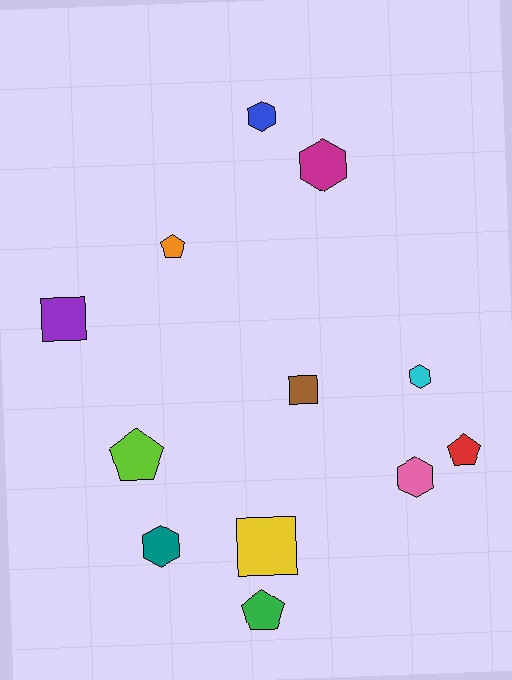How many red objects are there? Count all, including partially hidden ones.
There is 1 red object.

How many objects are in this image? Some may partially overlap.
There are 12 objects.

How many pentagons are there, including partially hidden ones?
There are 4 pentagons.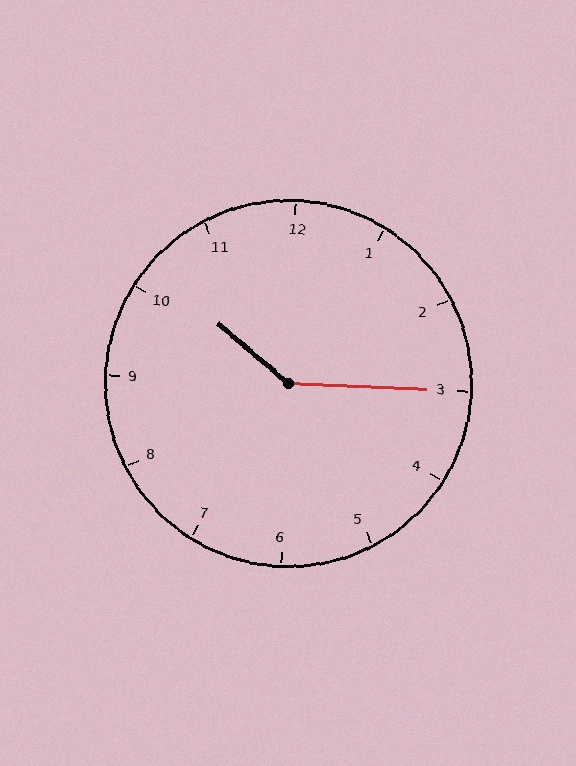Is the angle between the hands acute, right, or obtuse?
It is obtuse.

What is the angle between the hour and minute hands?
Approximately 142 degrees.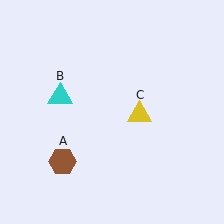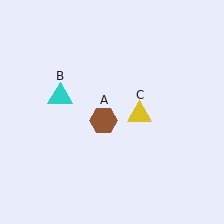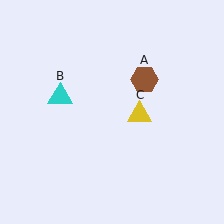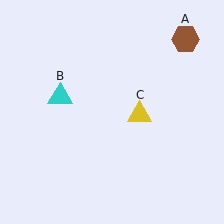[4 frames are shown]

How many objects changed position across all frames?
1 object changed position: brown hexagon (object A).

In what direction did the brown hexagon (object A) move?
The brown hexagon (object A) moved up and to the right.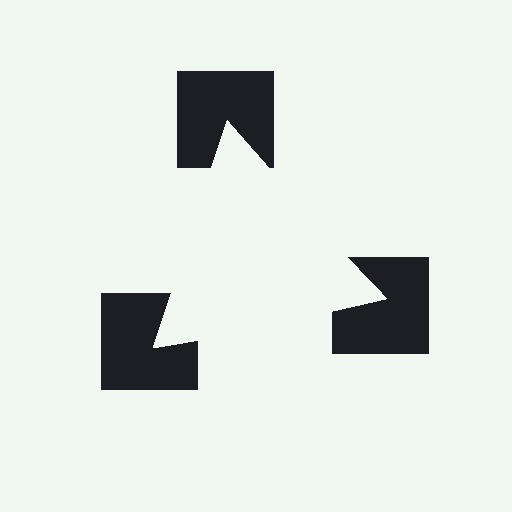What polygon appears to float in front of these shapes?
An illusory triangle — its edges are inferred from the aligned wedge cuts in the notched squares, not physically drawn.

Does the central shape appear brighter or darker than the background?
It typically appears slightly brighter than the background, even though no actual brightness change is drawn.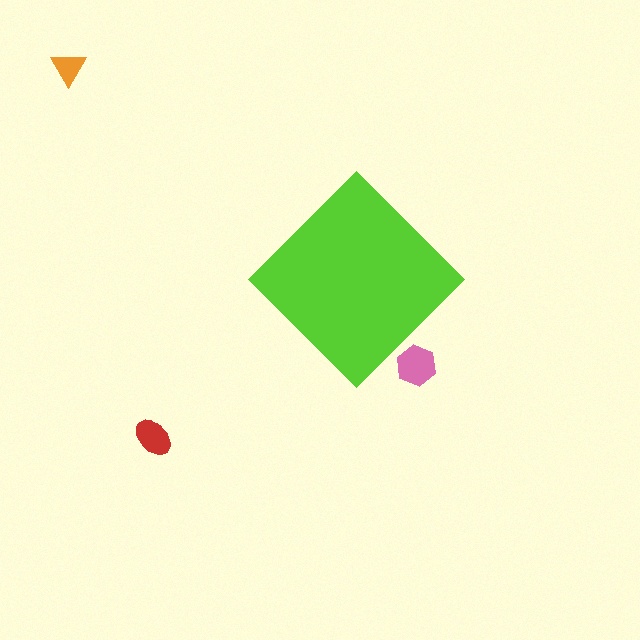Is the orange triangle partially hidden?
No, the orange triangle is fully visible.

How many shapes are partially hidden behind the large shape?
1 shape is partially hidden.